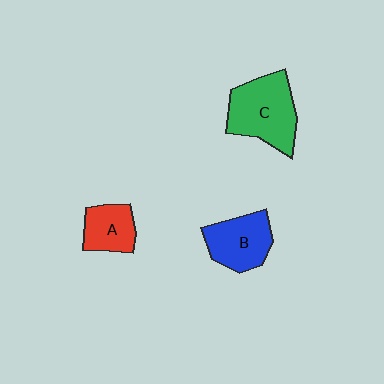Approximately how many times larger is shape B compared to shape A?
Approximately 1.4 times.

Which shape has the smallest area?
Shape A (red).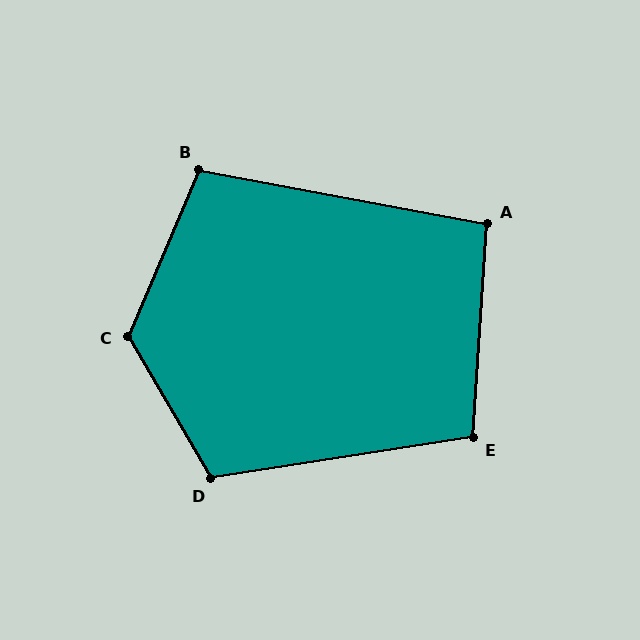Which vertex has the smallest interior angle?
A, at approximately 97 degrees.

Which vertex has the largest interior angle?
C, at approximately 127 degrees.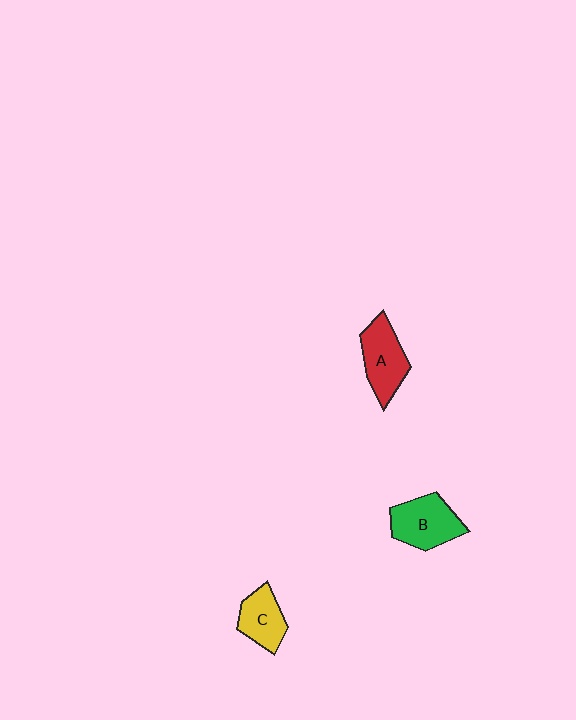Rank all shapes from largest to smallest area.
From largest to smallest: B (green), A (red), C (yellow).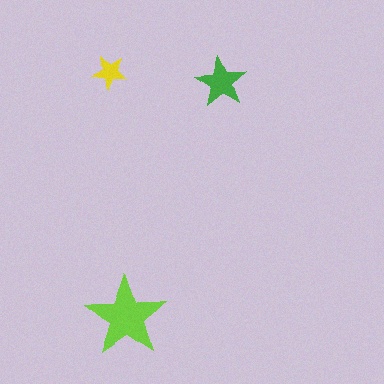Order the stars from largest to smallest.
the lime one, the green one, the yellow one.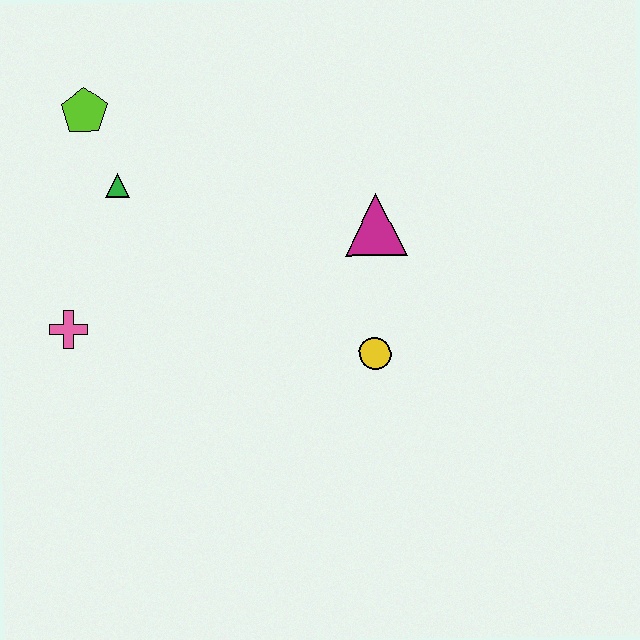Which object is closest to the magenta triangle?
The yellow circle is closest to the magenta triangle.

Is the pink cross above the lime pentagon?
No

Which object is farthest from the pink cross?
The magenta triangle is farthest from the pink cross.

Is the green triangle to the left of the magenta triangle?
Yes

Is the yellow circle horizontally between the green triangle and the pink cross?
No